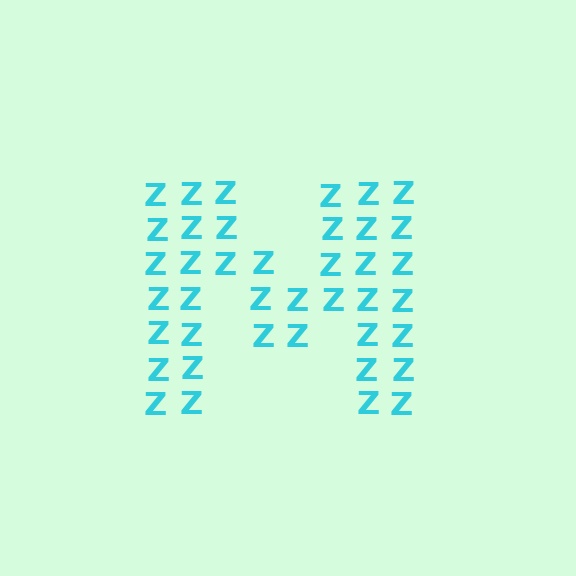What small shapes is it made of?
It is made of small letter Z's.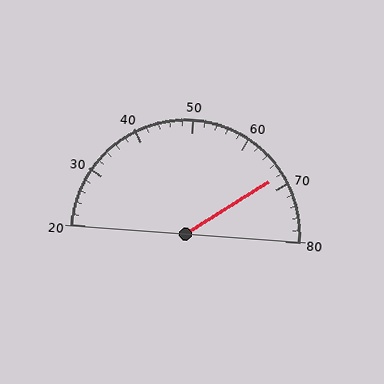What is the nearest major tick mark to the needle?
The nearest major tick mark is 70.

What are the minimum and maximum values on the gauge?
The gauge ranges from 20 to 80.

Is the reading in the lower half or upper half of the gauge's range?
The reading is in the upper half of the range (20 to 80).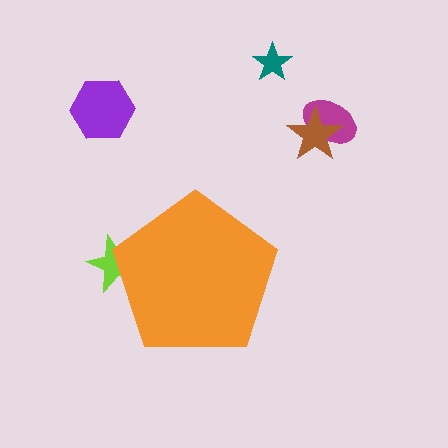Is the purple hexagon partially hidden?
No, the purple hexagon is fully visible.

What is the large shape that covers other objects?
An orange pentagon.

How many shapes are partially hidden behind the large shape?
1 shape is partially hidden.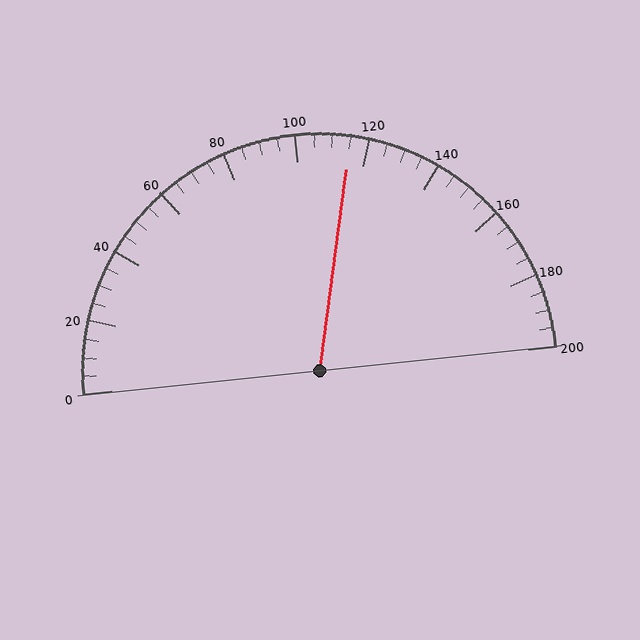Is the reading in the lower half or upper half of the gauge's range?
The reading is in the upper half of the range (0 to 200).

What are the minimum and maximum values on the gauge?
The gauge ranges from 0 to 200.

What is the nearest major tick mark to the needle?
The nearest major tick mark is 120.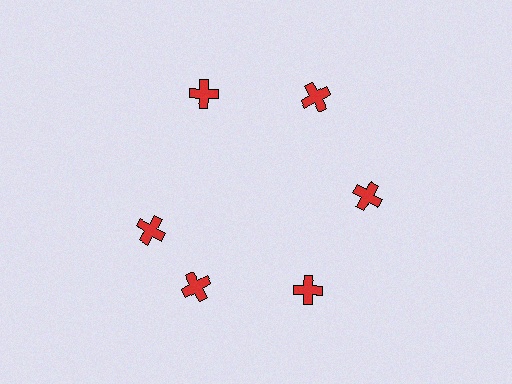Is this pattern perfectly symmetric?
No. The 6 red crosses are arranged in a ring, but one element near the 9 o'clock position is rotated out of alignment along the ring, breaking the 6-fold rotational symmetry.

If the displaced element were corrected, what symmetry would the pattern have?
It would have 6-fold rotational symmetry — the pattern would map onto itself every 60 degrees.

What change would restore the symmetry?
The symmetry would be restored by rotating it back into even spacing with its neighbors so that all 6 crosses sit at equal angles and equal distance from the center.